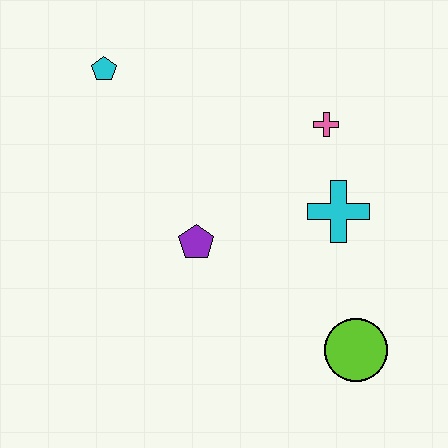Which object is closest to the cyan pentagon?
The purple pentagon is closest to the cyan pentagon.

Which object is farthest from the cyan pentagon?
The lime circle is farthest from the cyan pentagon.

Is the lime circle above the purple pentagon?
No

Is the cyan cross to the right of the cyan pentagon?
Yes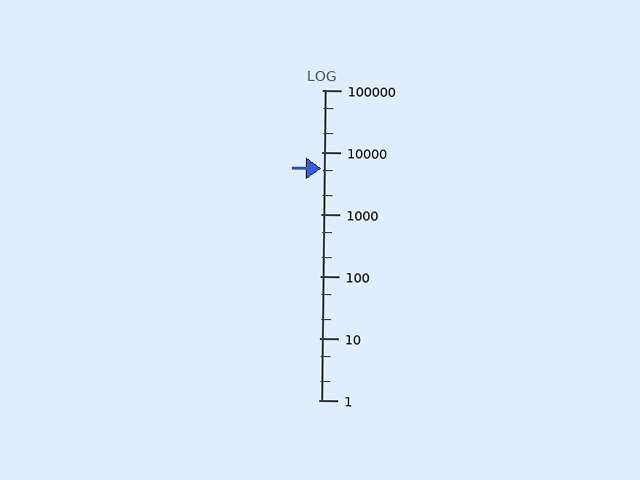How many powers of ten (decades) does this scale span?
The scale spans 5 decades, from 1 to 100000.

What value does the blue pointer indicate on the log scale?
The pointer indicates approximately 5400.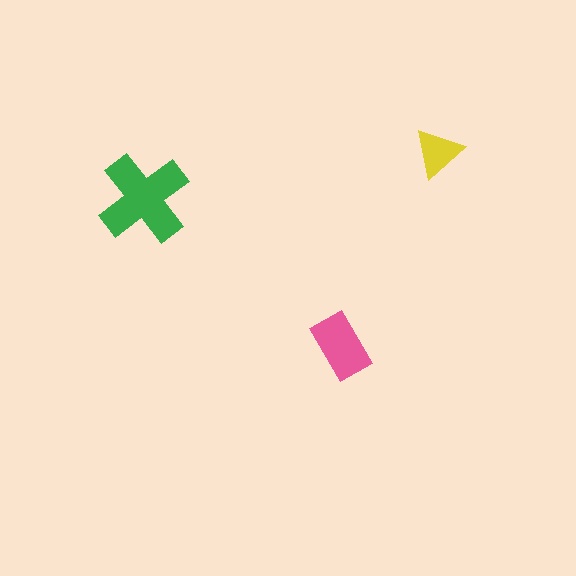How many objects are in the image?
There are 3 objects in the image.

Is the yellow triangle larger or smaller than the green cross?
Smaller.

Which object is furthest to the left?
The green cross is leftmost.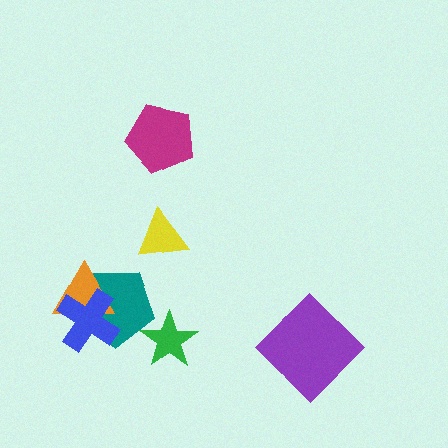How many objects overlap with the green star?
1 object overlaps with the green star.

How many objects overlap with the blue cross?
2 objects overlap with the blue cross.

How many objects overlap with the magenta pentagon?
0 objects overlap with the magenta pentagon.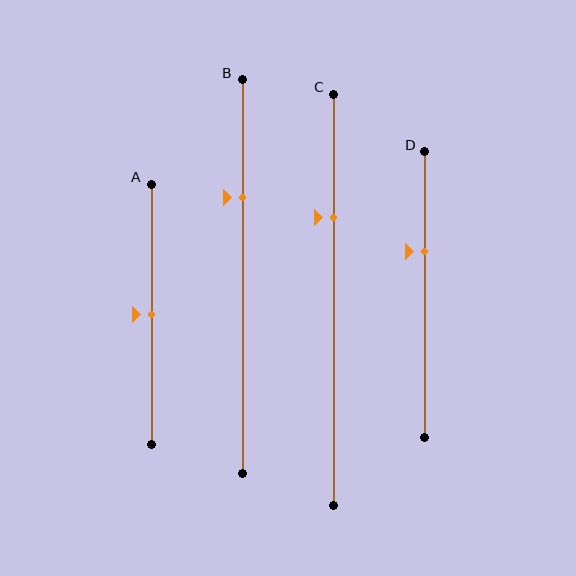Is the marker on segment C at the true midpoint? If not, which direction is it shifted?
No, the marker on segment C is shifted upward by about 20% of the segment length.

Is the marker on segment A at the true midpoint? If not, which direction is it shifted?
Yes, the marker on segment A is at the true midpoint.